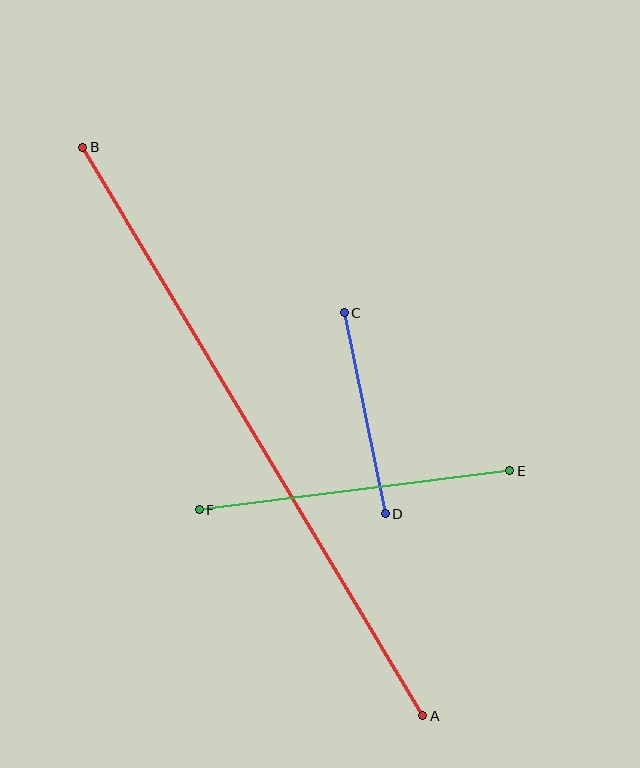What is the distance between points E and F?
The distance is approximately 313 pixels.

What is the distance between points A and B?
The distance is approximately 663 pixels.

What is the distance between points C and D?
The distance is approximately 205 pixels.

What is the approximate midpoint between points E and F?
The midpoint is at approximately (355, 490) pixels.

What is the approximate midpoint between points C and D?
The midpoint is at approximately (365, 413) pixels.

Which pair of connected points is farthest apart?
Points A and B are farthest apart.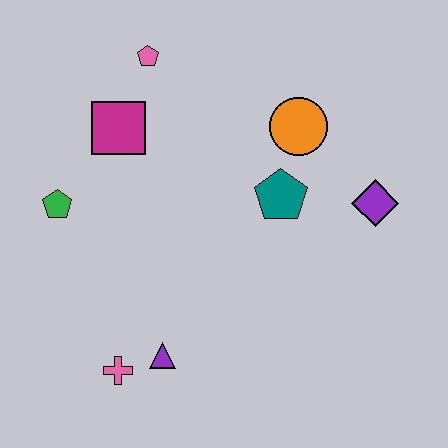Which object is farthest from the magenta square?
The purple diamond is farthest from the magenta square.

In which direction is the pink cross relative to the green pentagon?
The pink cross is below the green pentagon.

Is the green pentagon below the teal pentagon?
Yes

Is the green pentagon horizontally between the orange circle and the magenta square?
No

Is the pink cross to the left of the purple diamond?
Yes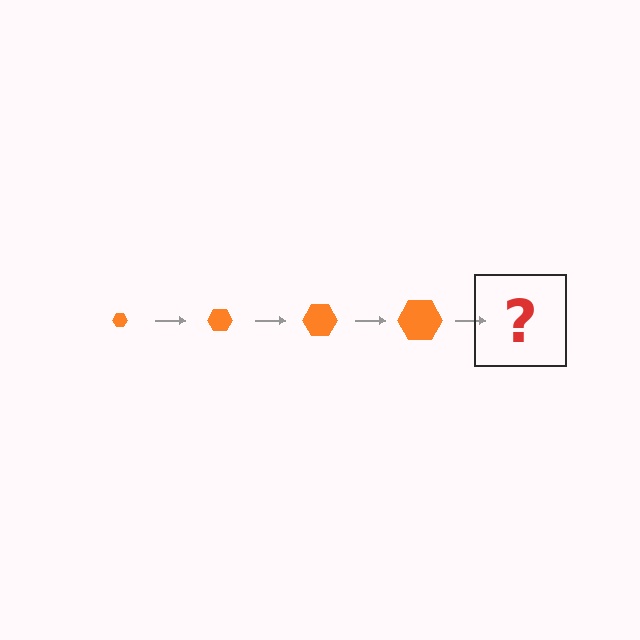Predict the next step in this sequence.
The next step is an orange hexagon, larger than the previous one.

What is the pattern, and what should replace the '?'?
The pattern is that the hexagon gets progressively larger each step. The '?' should be an orange hexagon, larger than the previous one.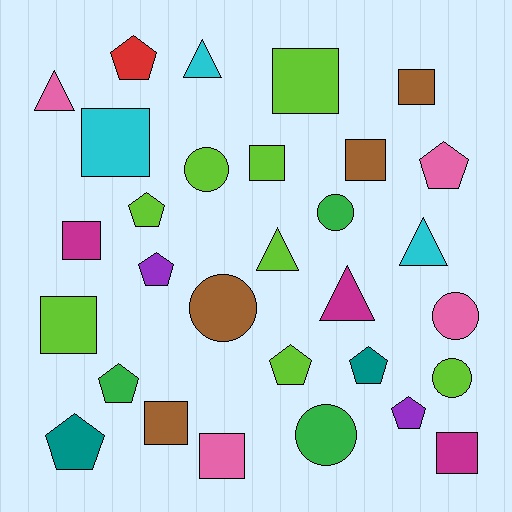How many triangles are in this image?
There are 5 triangles.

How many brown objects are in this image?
There are 4 brown objects.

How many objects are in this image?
There are 30 objects.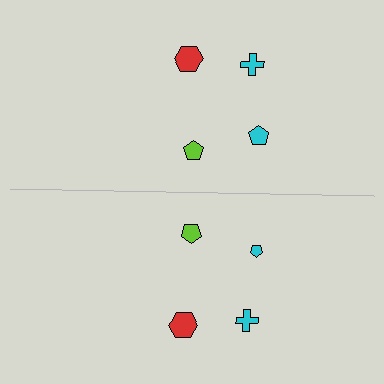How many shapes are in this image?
There are 8 shapes in this image.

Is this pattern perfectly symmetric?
No, the pattern is not perfectly symmetric. The cyan pentagon on the bottom side has a different size than its mirror counterpart.